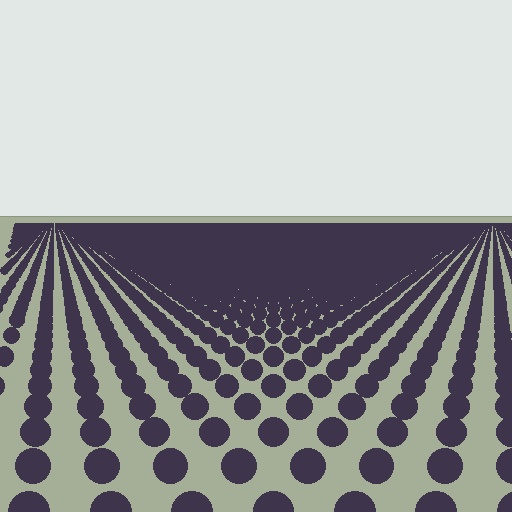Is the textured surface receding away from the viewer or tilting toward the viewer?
The surface is receding away from the viewer. Texture elements get smaller and denser toward the top.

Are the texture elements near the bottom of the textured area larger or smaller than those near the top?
Larger. Near the bottom, elements are closer to the viewer and appear at a bigger on-screen size.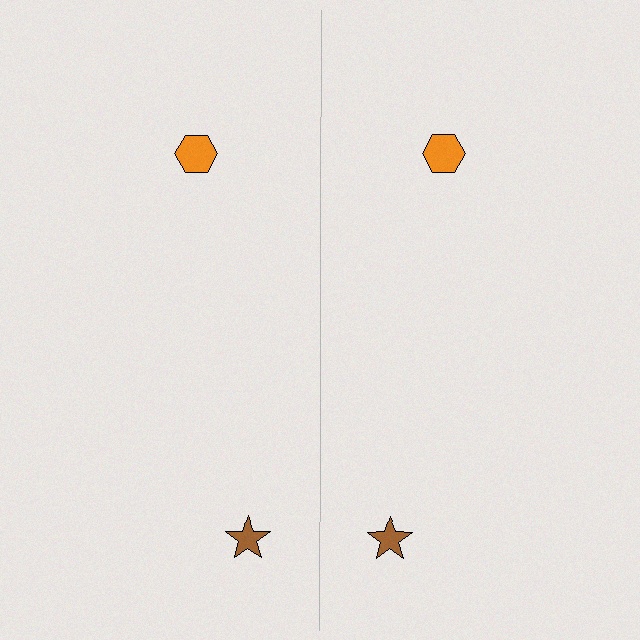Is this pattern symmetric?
Yes, this pattern has bilateral (reflection) symmetry.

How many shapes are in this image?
There are 4 shapes in this image.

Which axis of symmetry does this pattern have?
The pattern has a vertical axis of symmetry running through the center of the image.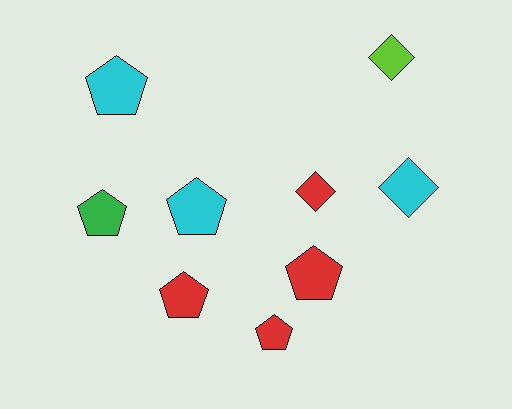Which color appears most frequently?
Red, with 4 objects.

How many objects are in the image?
There are 9 objects.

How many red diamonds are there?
There is 1 red diamond.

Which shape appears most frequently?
Pentagon, with 6 objects.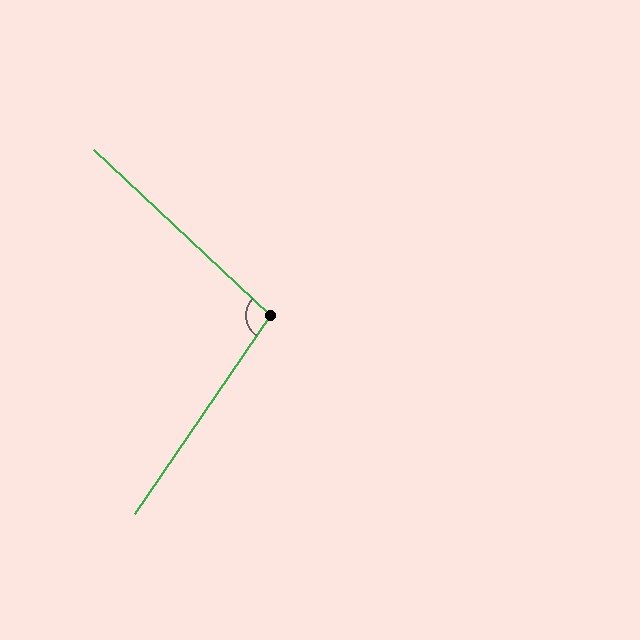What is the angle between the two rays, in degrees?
Approximately 99 degrees.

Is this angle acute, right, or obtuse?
It is obtuse.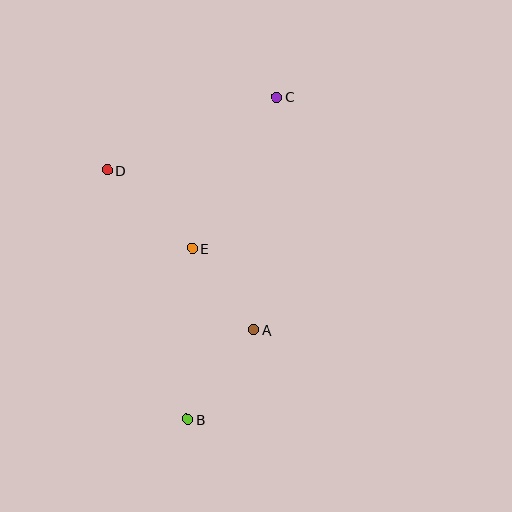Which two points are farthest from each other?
Points B and C are farthest from each other.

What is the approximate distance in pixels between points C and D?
The distance between C and D is approximately 185 pixels.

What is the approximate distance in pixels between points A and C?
The distance between A and C is approximately 234 pixels.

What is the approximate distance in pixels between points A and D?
The distance between A and D is approximately 217 pixels.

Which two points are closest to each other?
Points A and E are closest to each other.